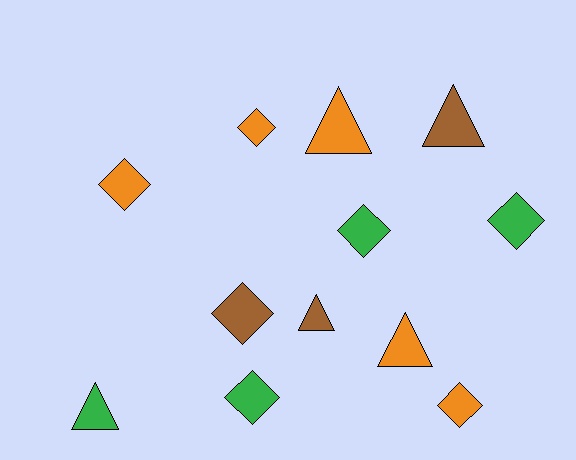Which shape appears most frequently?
Diamond, with 7 objects.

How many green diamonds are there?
There are 3 green diamonds.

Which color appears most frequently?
Orange, with 5 objects.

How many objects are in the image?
There are 12 objects.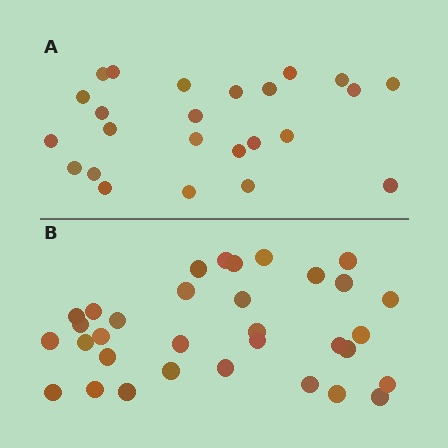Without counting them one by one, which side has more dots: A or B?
Region B (the bottom region) has more dots.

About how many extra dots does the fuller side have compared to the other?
Region B has roughly 8 or so more dots than region A.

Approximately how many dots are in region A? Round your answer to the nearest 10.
About 20 dots. (The exact count is 24, which rounds to 20.)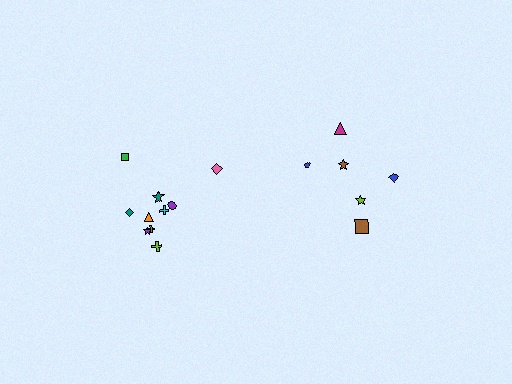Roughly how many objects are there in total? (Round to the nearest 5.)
Roughly 15 objects in total.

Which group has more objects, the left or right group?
The left group.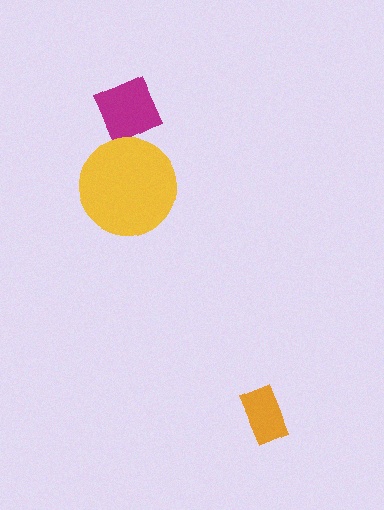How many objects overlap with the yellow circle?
1 object overlaps with the yellow circle.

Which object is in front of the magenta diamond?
The yellow circle is in front of the magenta diamond.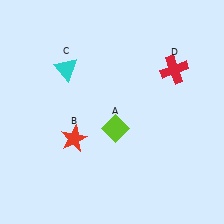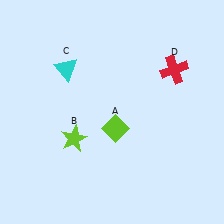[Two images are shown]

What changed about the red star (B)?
In Image 1, B is red. In Image 2, it changed to lime.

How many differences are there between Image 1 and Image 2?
There is 1 difference between the two images.